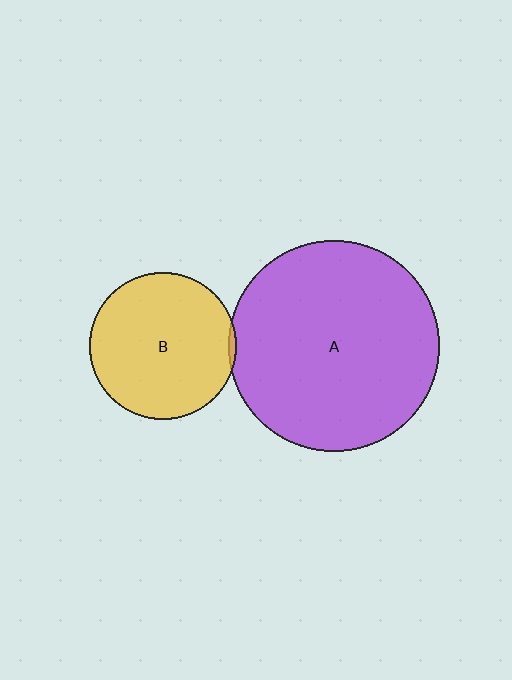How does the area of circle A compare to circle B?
Approximately 2.1 times.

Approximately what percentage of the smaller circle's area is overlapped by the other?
Approximately 5%.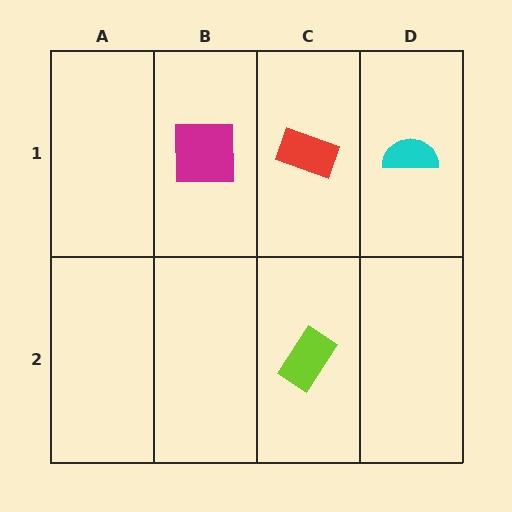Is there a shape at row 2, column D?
No, that cell is empty.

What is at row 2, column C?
A lime rectangle.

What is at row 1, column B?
A magenta square.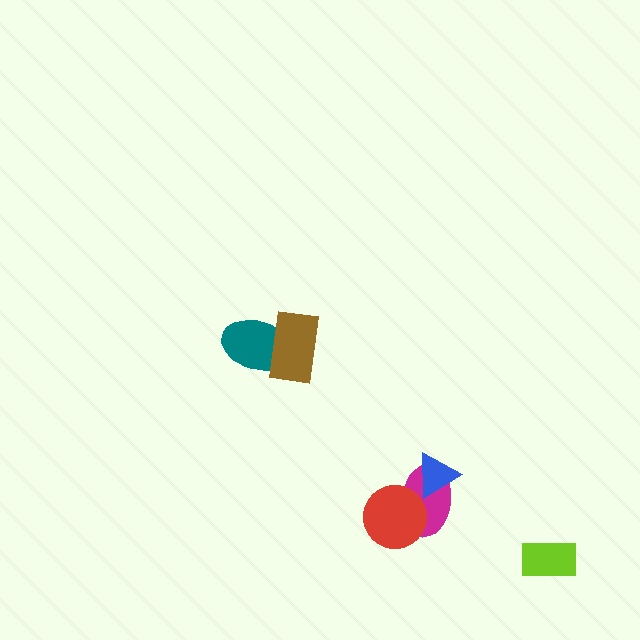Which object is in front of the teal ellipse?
The brown rectangle is in front of the teal ellipse.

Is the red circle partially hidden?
No, no other shape covers it.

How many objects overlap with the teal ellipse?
1 object overlaps with the teal ellipse.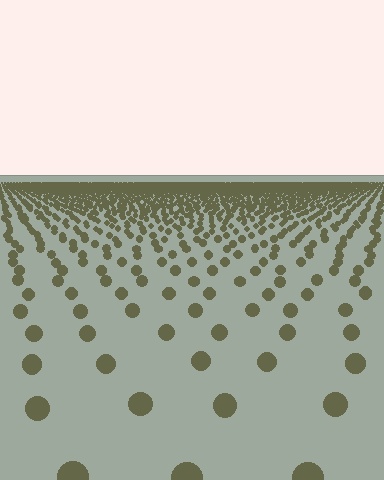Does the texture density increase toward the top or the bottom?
Density increases toward the top.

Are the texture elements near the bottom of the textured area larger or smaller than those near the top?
Larger. Near the bottom, elements are closer to the viewer and appear at a bigger on-screen size.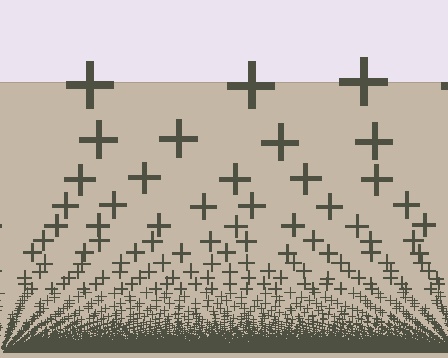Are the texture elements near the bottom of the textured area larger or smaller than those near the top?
Smaller. The gradient is inverted — elements near the bottom are smaller and denser.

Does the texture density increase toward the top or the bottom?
Density increases toward the bottom.